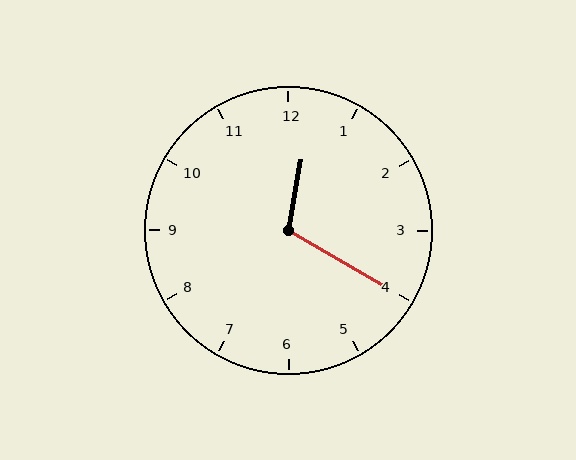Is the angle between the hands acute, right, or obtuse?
It is obtuse.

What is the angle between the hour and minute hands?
Approximately 110 degrees.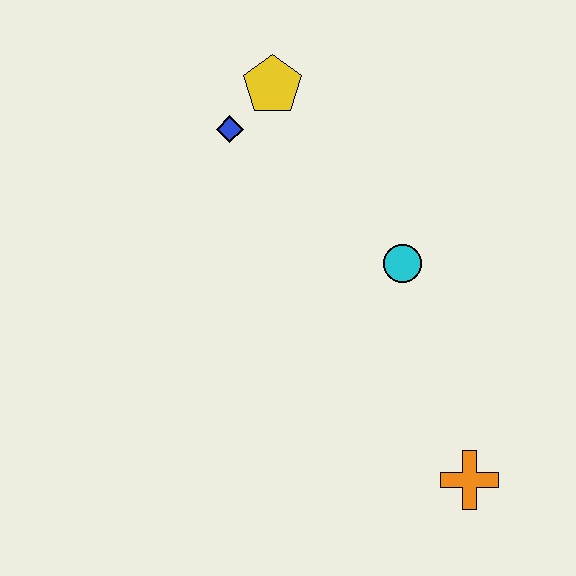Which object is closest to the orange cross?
The cyan circle is closest to the orange cross.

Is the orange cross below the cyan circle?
Yes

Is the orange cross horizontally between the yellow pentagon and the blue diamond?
No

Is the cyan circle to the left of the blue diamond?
No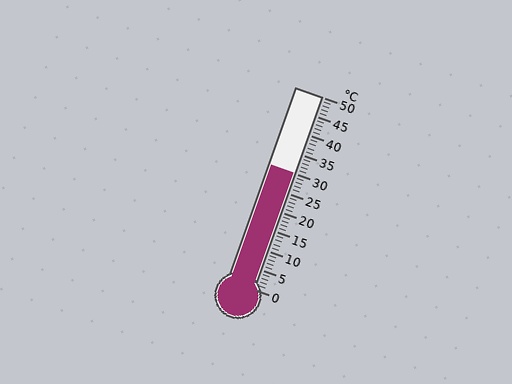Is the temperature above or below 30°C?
The temperature is at 30°C.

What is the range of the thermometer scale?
The thermometer scale ranges from 0°C to 50°C.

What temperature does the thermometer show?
The thermometer shows approximately 30°C.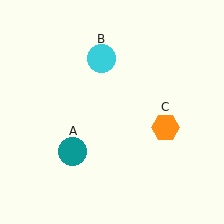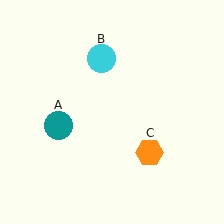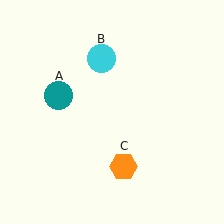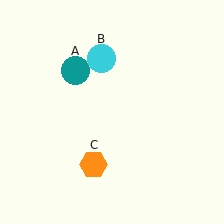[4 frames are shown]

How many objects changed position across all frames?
2 objects changed position: teal circle (object A), orange hexagon (object C).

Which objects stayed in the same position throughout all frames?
Cyan circle (object B) remained stationary.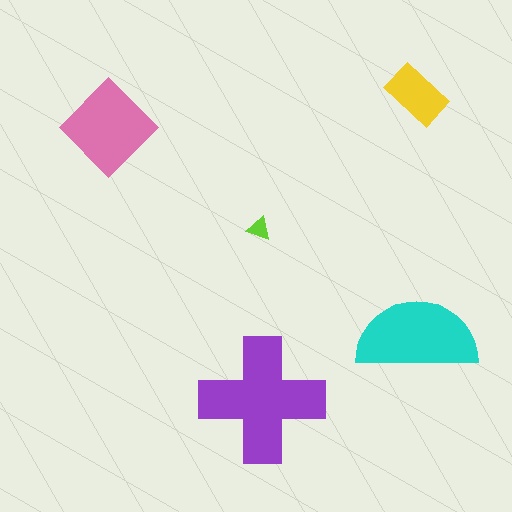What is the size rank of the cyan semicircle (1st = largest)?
2nd.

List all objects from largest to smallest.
The purple cross, the cyan semicircle, the pink diamond, the yellow rectangle, the lime triangle.